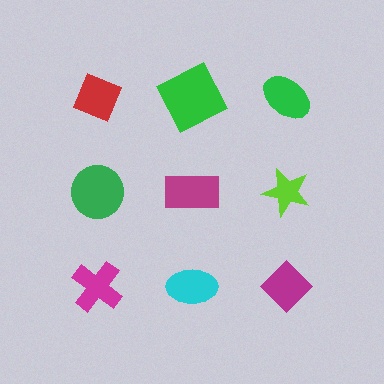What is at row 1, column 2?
A green square.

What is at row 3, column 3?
A magenta diamond.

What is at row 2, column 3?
A lime star.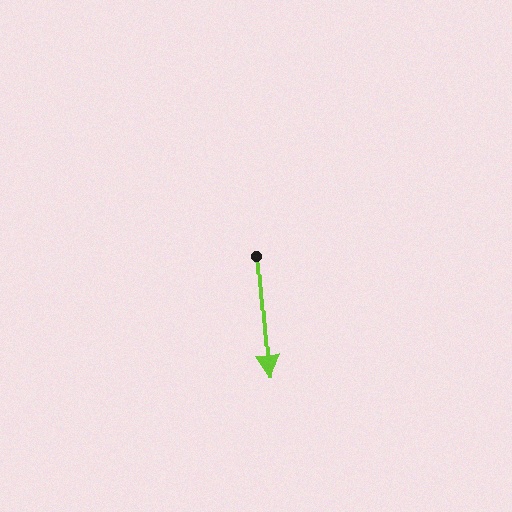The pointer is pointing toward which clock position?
Roughly 6 o'clock.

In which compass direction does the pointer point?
South.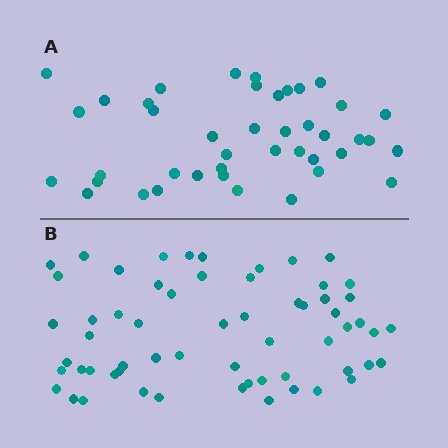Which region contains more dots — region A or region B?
Region B (the bottom region) has more dots.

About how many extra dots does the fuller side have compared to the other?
Region B has approximately 20 more dots than region A.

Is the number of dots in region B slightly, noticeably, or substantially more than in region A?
Region B has noticeably more, but not dramatically so. The ratio is roughly 1.4 to 1.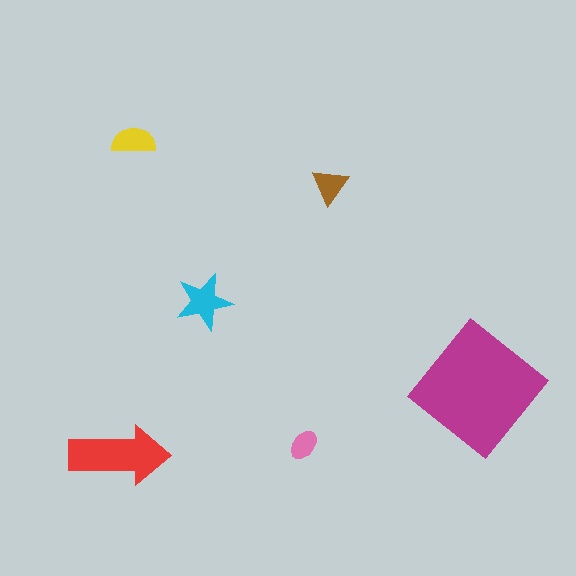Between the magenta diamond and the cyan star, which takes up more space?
The magenta diamond.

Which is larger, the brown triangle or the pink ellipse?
The brown triangle.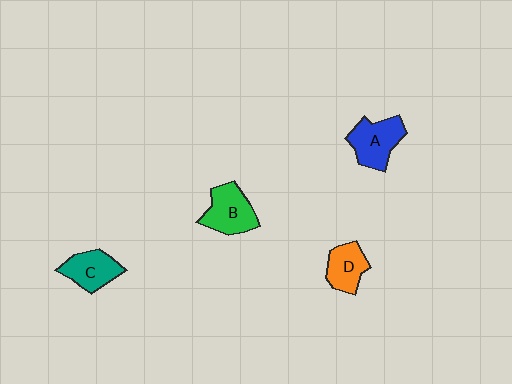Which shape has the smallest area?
Shape D (orange).